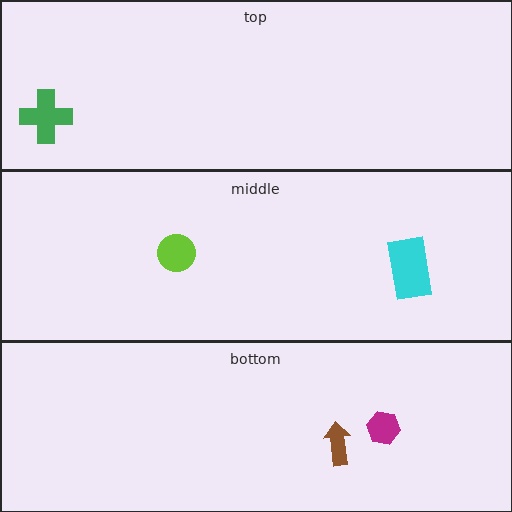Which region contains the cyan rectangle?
The middle region.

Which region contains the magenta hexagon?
The bottom region.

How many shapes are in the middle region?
2.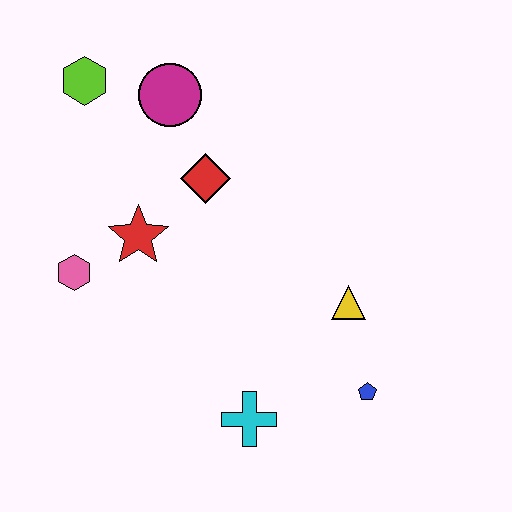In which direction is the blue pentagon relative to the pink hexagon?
The blue pentagon is to the right of the pink hexagon.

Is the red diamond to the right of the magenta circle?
Yes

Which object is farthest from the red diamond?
The blue pentagon is farthest from the red diamond.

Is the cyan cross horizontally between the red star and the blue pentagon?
Yes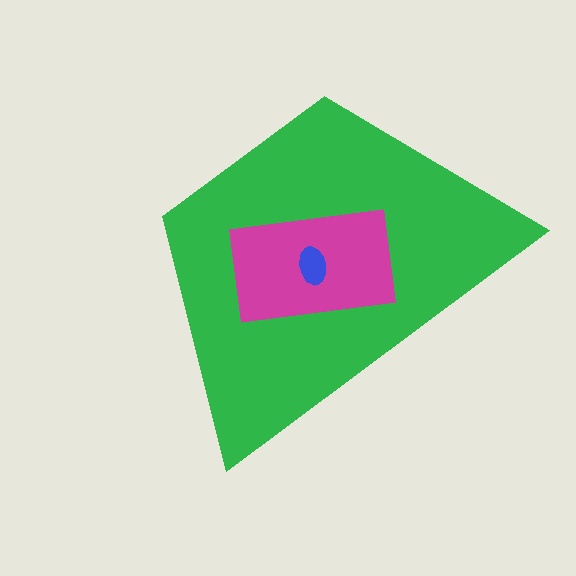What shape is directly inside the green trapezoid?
The magenta rectangle.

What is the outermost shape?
The green trapezoid.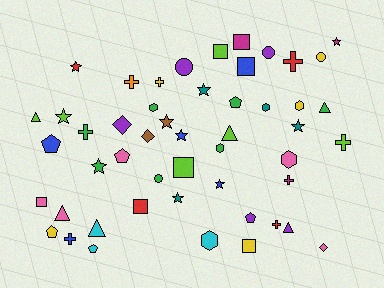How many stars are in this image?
There are 10 stars.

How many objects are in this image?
There are 50 objects.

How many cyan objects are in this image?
There are 3 cyan objects.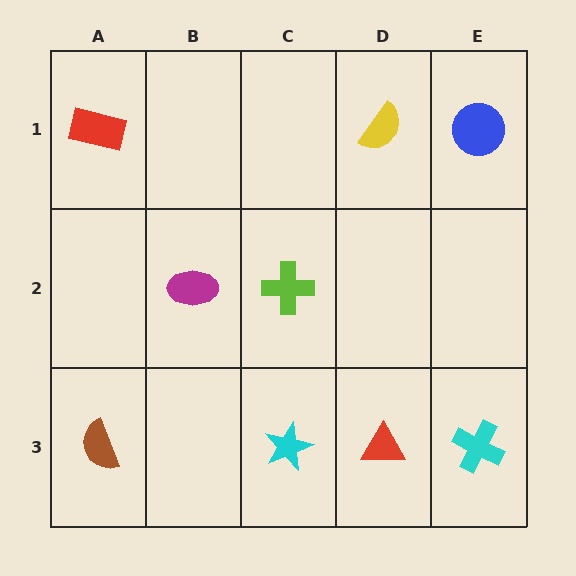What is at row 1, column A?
A red rectangle.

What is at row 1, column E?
A blue circle.